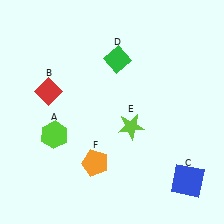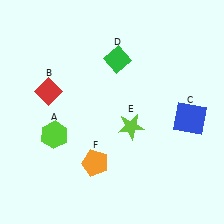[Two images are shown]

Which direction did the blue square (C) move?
The blue square (C) moved up.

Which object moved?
The blue square (C) moved up.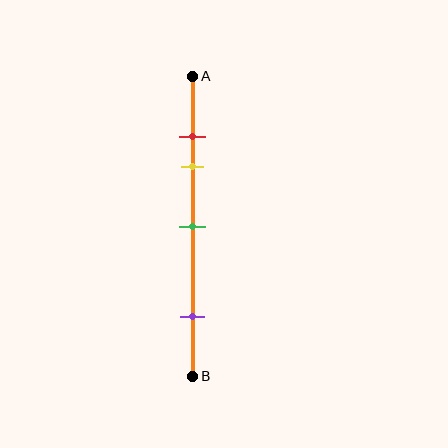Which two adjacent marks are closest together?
The red and yellow marks are the closest adjacent pair.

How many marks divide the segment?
There are 4 marks dividing the segment.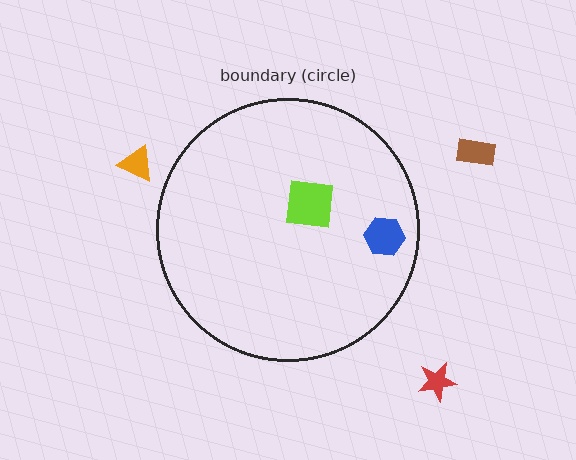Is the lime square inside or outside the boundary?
Inside.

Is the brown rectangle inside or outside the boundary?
Outside.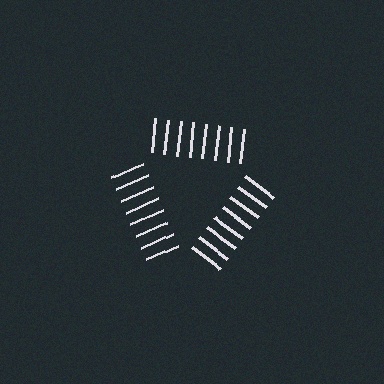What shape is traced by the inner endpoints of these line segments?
An illusory triangle — the line segments terminate on its edges but no continuous stroke is drawn.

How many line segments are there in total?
24 — 8 along each of the 3 edges.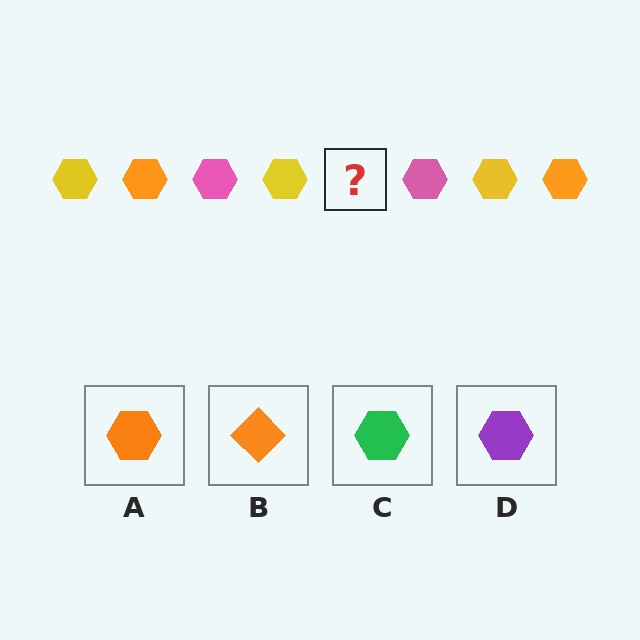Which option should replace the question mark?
Option A.